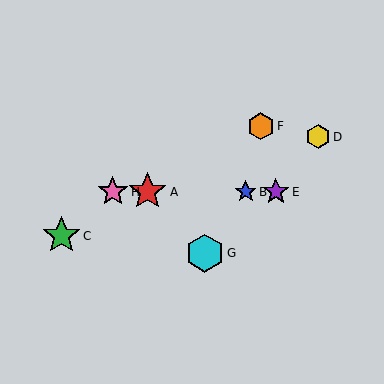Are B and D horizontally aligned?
No, B is at y≈192 and D is at y≈137.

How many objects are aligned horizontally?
4 objects (A, B, E, H) are aligned horizontally.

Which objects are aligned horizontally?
Objects A, B, E, H are aligned horizontally.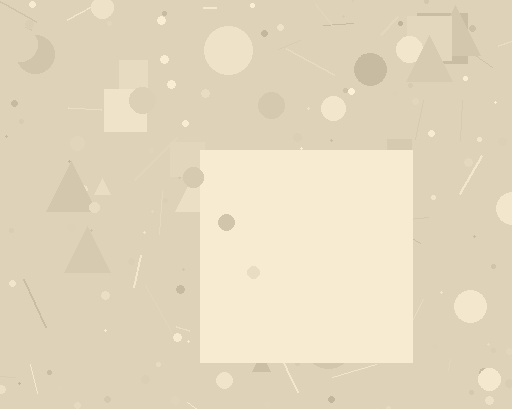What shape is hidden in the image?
A square is hidden in the image.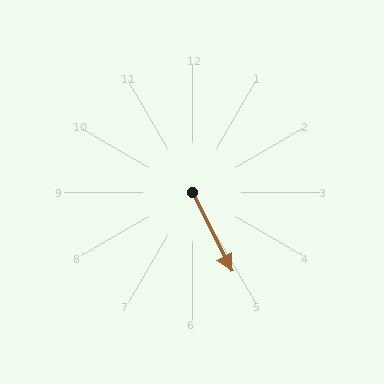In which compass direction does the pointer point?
Southeast.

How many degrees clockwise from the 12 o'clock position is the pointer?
Approximately 153 degrees.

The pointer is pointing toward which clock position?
Roughly 5 o'clock.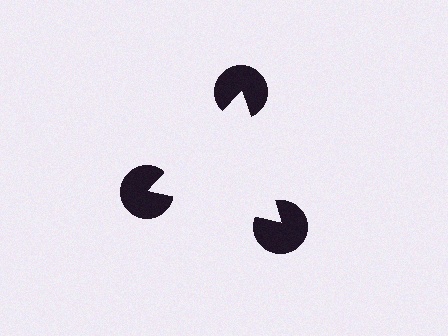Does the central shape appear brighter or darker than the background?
It typically appears slightly brighter than the background, even though no actual brightness change is drawn.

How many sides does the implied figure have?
3 sides.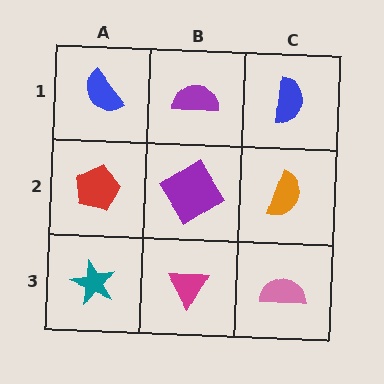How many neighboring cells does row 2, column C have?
3.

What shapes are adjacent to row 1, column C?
An orange semicircle (row 2, column C), a purple semicircle (row 1, column B).